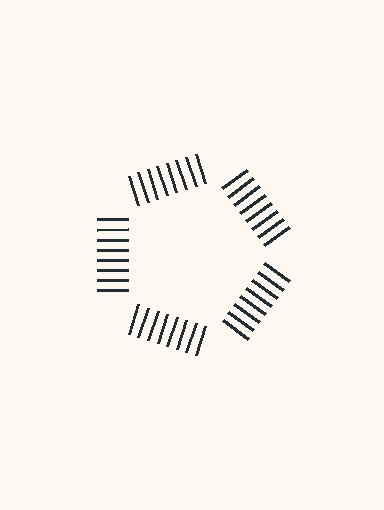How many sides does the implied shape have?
5 sides — the line-ends trace a pentagon.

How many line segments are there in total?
40 — 8 along each of the 5 edges.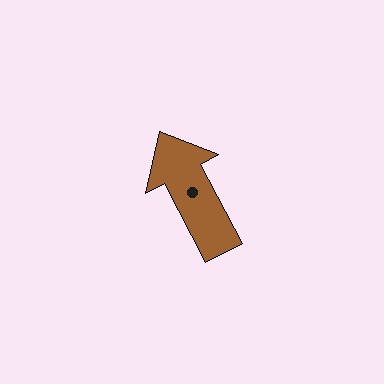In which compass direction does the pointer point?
Northwest.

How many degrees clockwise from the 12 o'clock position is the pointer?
Approximately 332 degrees.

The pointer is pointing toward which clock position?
Roughly 11 o'clock.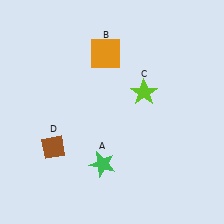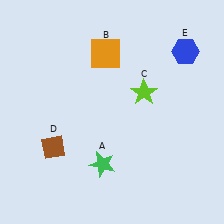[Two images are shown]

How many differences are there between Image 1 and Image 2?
There is 1 difference between the two images.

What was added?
A blue hexagon (E) was added in Image 2.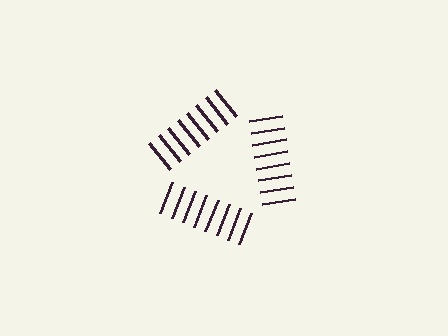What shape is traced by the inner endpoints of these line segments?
An illusory triangle — the line segments terminate on its edges but no continuous stroke is drawn.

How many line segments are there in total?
24 — 8 along each of the 3 edges.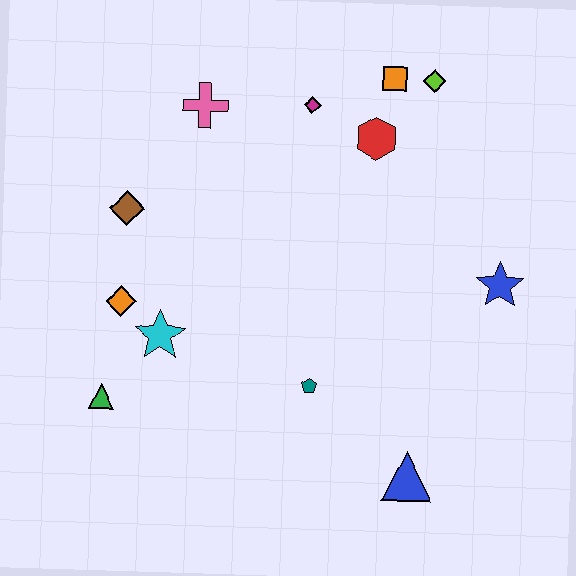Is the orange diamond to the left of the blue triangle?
Yes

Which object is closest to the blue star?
The red hexagon is closest to the blue star.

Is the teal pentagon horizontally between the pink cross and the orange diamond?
No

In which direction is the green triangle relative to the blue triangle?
The green triangle is to the left of the blue triangle.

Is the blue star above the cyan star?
Yes